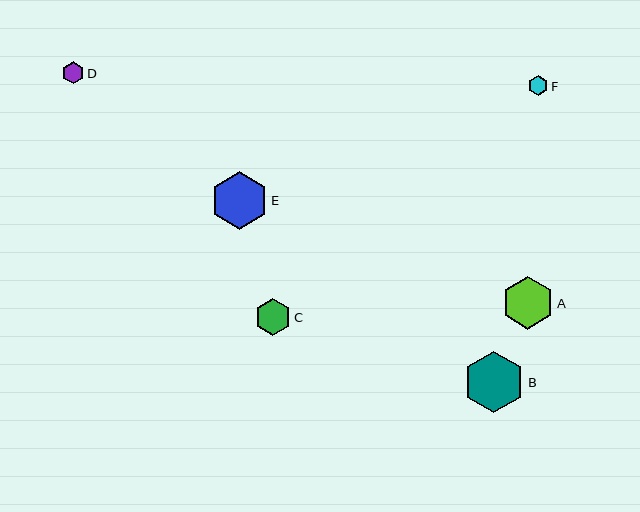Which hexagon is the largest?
Hexagon B is the largest with a size of approximately 62 pixels.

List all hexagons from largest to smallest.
From largest to smallest: B, E, A, C, D, F.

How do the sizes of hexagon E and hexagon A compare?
Hexagon E and hexagon A are approximately the same size.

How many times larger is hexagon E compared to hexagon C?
Hexagon E is approximately 1.6 times the size of hexagon C.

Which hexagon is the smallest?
Hexagon F is the smallest with a size of approximately 20 pixels.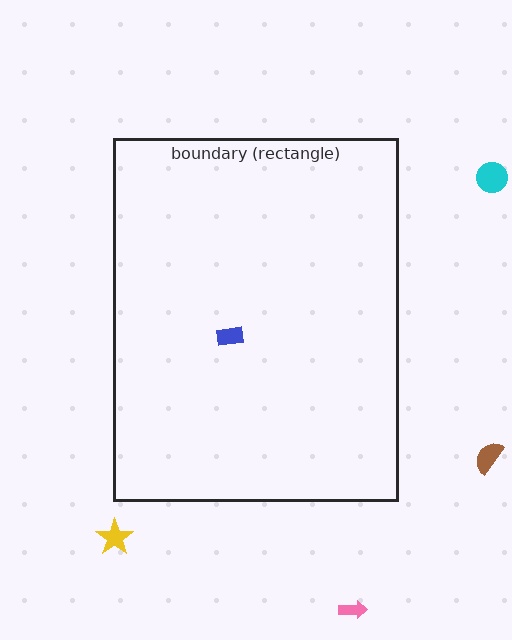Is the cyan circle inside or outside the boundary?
Outside.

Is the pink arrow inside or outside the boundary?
Outside.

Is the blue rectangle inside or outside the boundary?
Inside.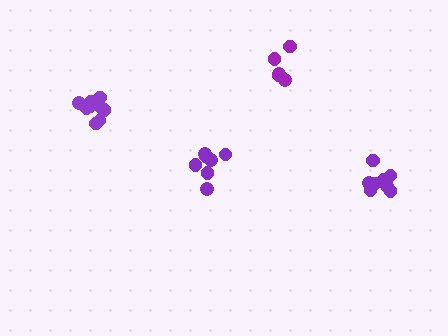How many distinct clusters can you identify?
There are 4 distinct clusters.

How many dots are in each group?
Group 1: 7 dots, Group 2: 5 dots, Group 3: 11 dots, Group 4: 8 dots (31 total).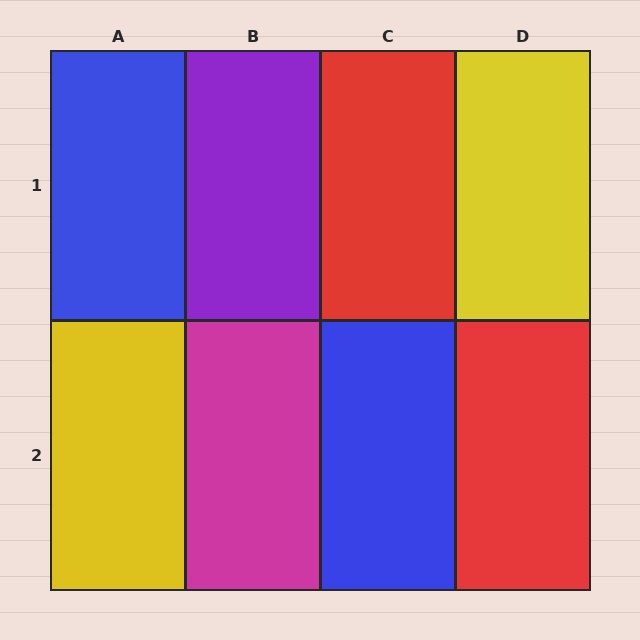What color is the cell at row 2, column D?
Red.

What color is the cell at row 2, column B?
Magenta.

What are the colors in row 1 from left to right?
Blue, purple, red, yellow.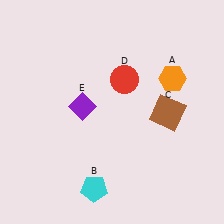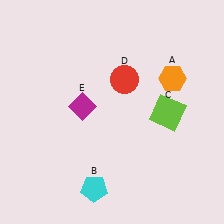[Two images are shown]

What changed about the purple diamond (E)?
In Image 1, E is purple. In Image 2, it changed to magenta.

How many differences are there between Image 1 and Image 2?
There are 2 differences between the two images.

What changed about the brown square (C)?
In Image 1, C is brown. In Image 2, it changed to lime.